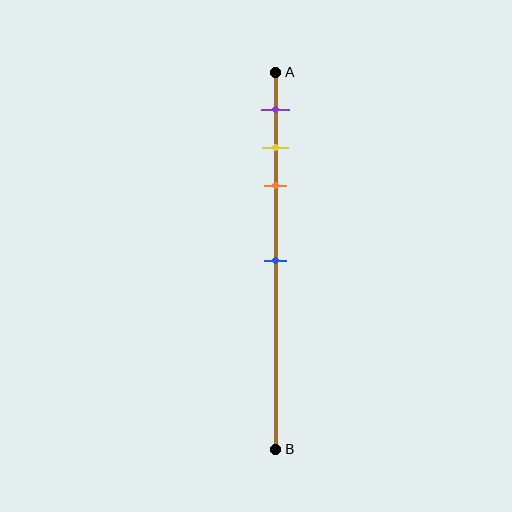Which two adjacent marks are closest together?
The yellow and orange marks are the closest adjacent pair.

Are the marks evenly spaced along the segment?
No, the marks are not evenly spaced.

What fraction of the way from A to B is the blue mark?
The blue mark is approximately 50% (0.5) of the way from A to B.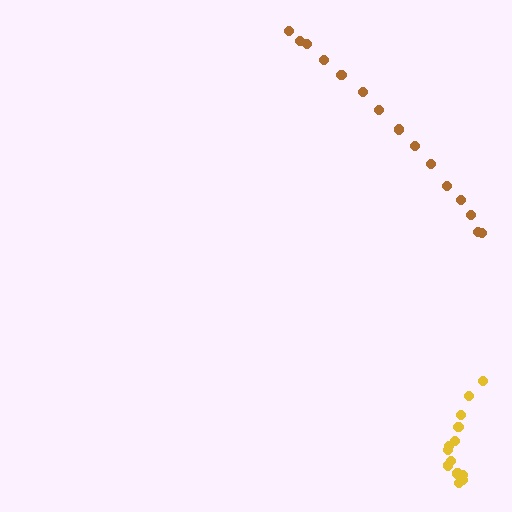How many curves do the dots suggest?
There are 2 distinct paths.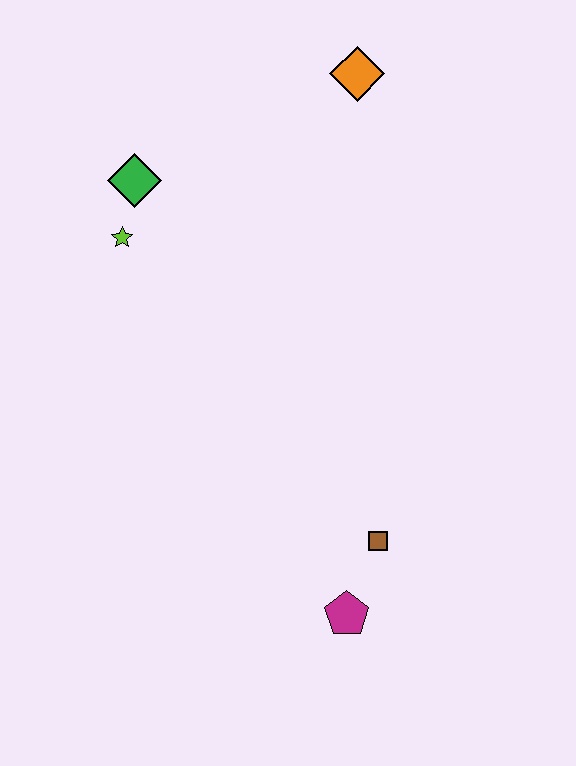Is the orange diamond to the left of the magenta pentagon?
No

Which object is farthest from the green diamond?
The magenta pentagon is farthest from the green diamond.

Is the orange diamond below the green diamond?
No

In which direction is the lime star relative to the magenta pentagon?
The lime star is above the magenta pentagon.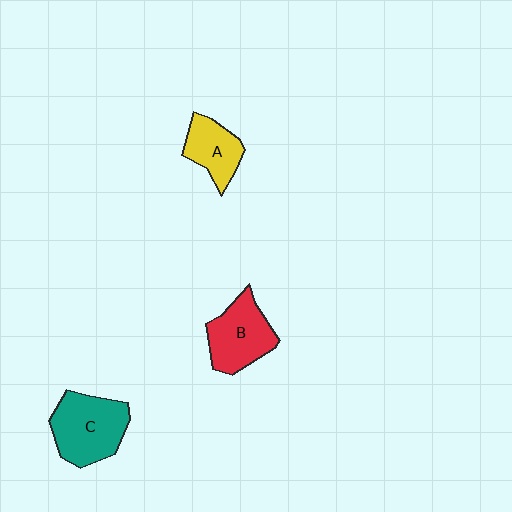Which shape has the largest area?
Shape C (teal).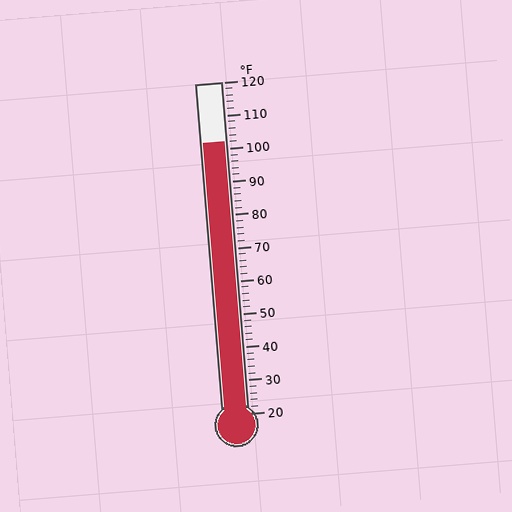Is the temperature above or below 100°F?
The temperature is above 100°F.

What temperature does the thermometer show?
The thermometer shows approximately 102°F.